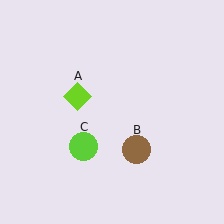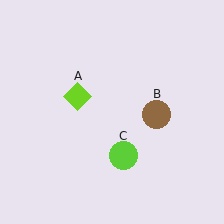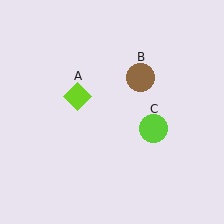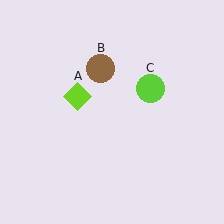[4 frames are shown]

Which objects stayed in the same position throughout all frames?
Lime diamond (object A) remained stationary.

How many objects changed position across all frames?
2 objects changed position: brown circle (object B), lime circle (object C).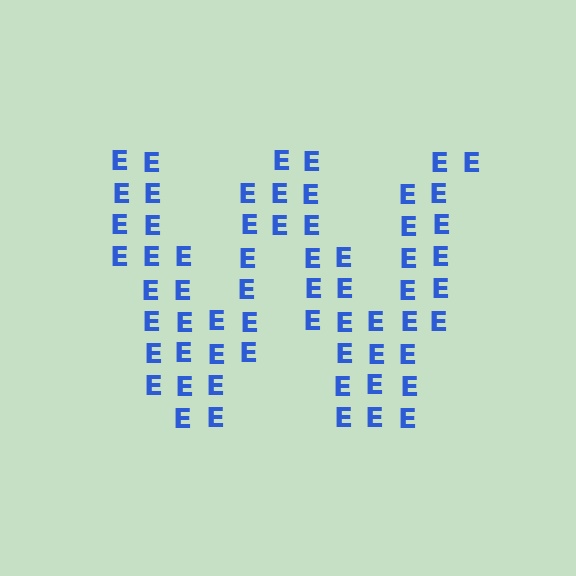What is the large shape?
The large shape is the letter W.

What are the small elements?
The small elements are letter E's.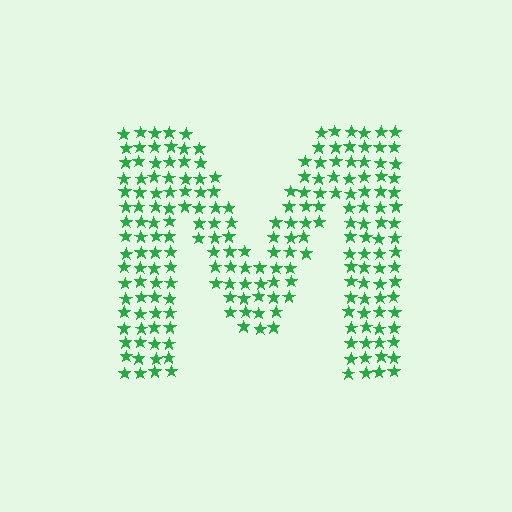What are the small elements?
The small elements are stars.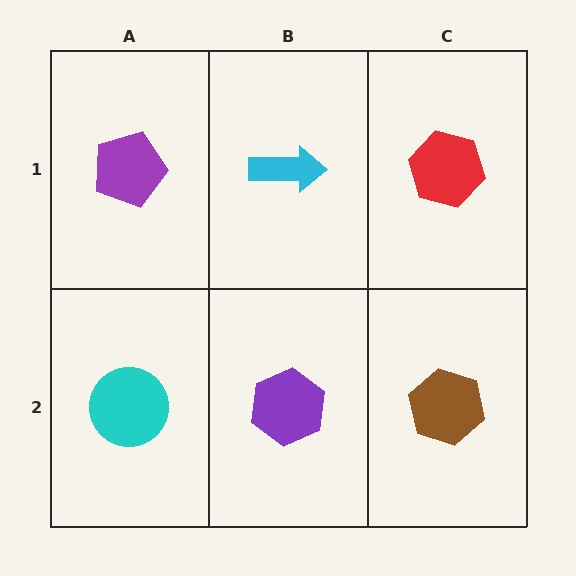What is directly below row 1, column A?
A cyan circle.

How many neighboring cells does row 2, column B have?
3.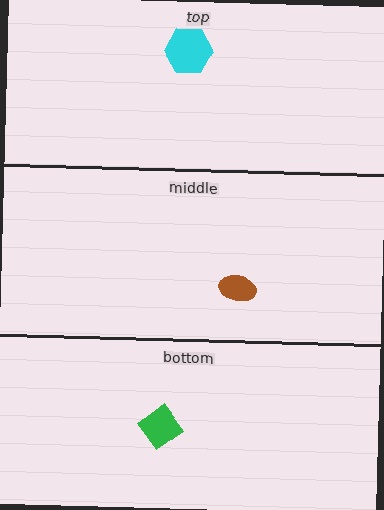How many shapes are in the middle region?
1.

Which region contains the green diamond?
The bottom region.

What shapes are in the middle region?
The brown ellipse.